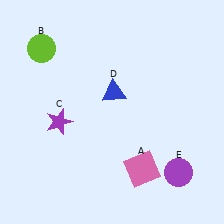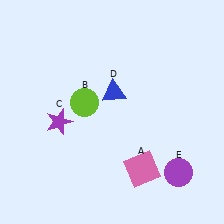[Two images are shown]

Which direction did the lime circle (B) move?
The lime circle (B) moved down.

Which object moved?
The lime circle (B) moved down.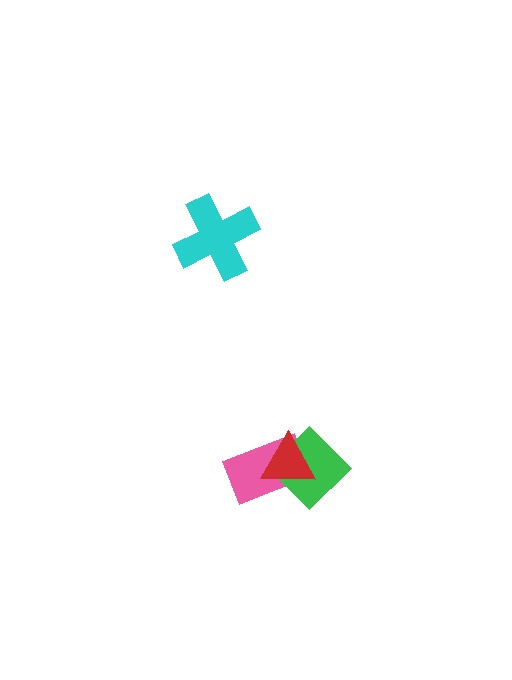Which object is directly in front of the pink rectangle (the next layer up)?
The green diamond is directly in front of the pink rectangle.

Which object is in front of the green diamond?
The red triangle is in front of the green diamond.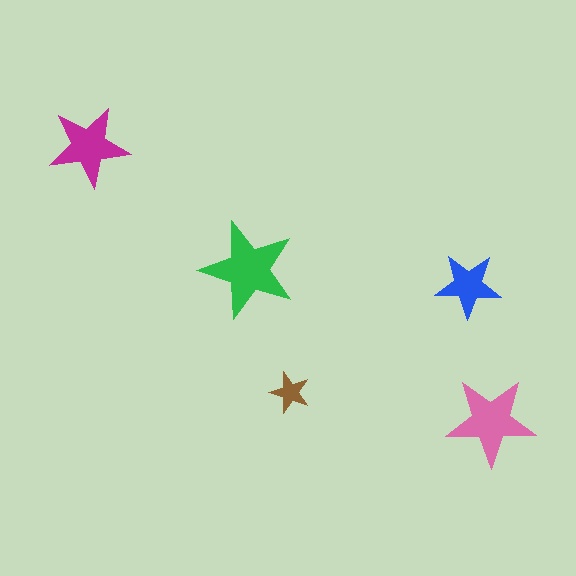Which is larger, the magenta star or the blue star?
The magenta one.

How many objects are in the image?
There are 5 objects in the image.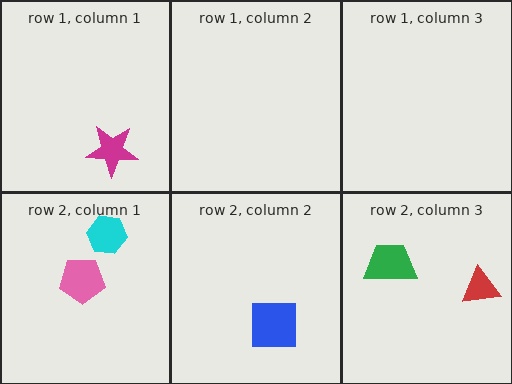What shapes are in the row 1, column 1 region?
The magenta star.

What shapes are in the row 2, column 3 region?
The red triangle, the green trapezoid.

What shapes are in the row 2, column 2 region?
The blue square.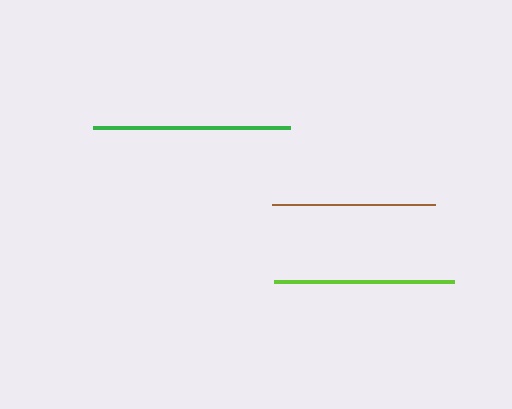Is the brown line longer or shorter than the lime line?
The lime line is longer than the brown line.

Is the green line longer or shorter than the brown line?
The green line is longer than the brown line.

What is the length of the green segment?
The green segment is approximately 197 pixels long.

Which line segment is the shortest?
The brown line is the shortest at approximately 162 pixels.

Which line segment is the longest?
The green line is the longest at approximately 197 pixels.